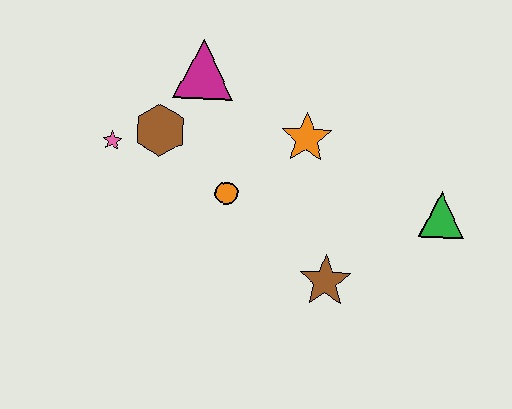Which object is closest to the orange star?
The orange circle is closest to the orange star.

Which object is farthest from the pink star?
The green triangle is farthest from the pink star.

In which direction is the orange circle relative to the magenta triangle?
The orange circle is below the magenta triangle.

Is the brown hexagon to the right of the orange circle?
No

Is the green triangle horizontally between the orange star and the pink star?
No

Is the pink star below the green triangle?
No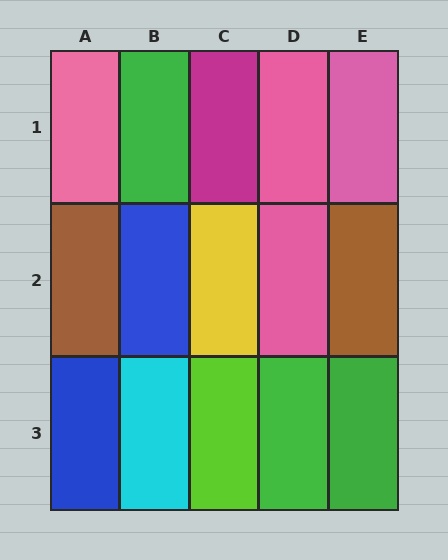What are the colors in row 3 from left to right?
Blue, cyan, lime, green, green.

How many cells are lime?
1 cell is lime.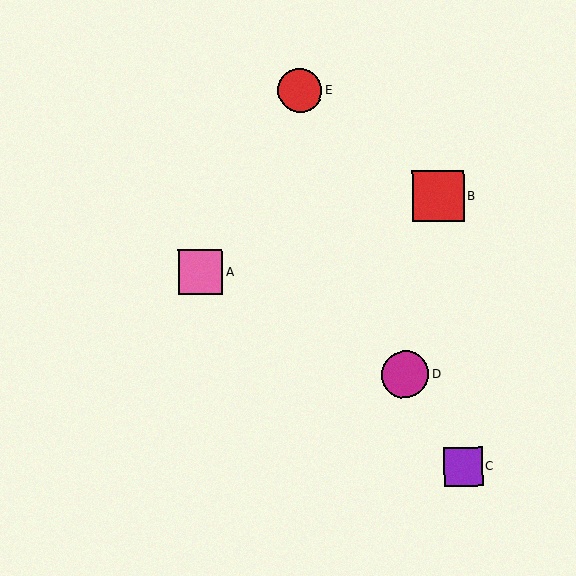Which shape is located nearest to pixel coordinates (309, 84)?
The red circle (labeled E) at (300, 91) is nearest to that location.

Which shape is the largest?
The red square (labeled B) is the largest.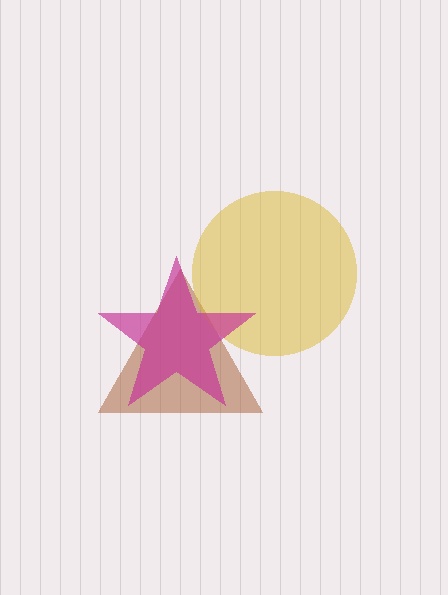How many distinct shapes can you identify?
There are 3 distinct shapes: a brown triangle, a yellow circle, a magenta star.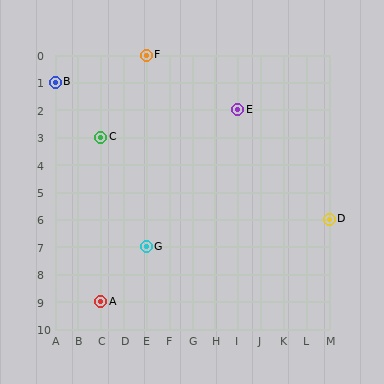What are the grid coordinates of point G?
Point G is at grid coordinates (E, 7).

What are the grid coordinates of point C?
Point C is at grid coordinates (C, 3).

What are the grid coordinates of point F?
Point F is at grid coordinates (E, 0).